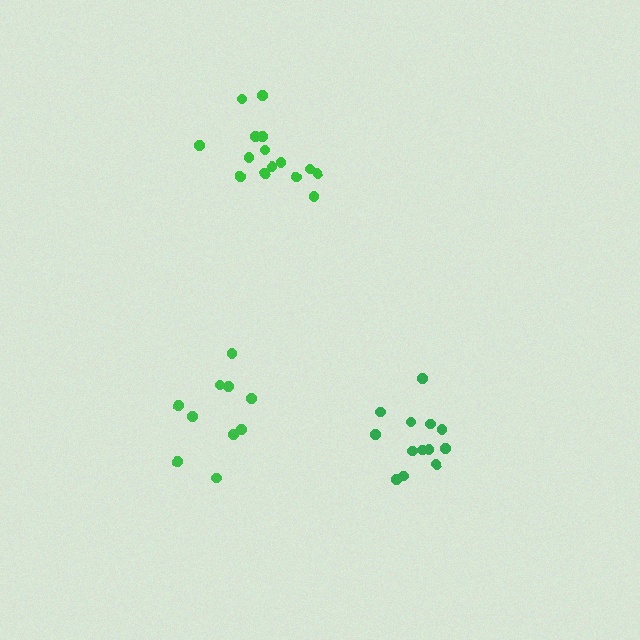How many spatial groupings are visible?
There are 3 spatial groupings.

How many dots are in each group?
Group 1: 15 dots, Group 2: 13 dots, Group 3: 10 dots (38 total).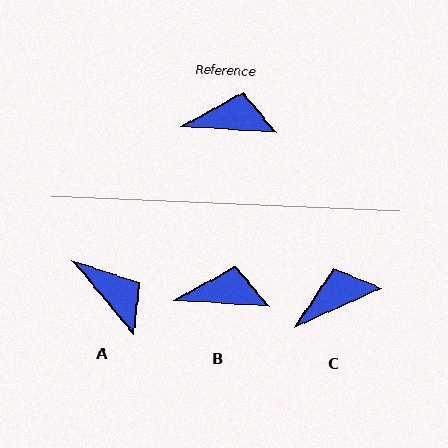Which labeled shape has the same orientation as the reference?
B.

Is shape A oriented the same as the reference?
No, it is off by about 47 degrees.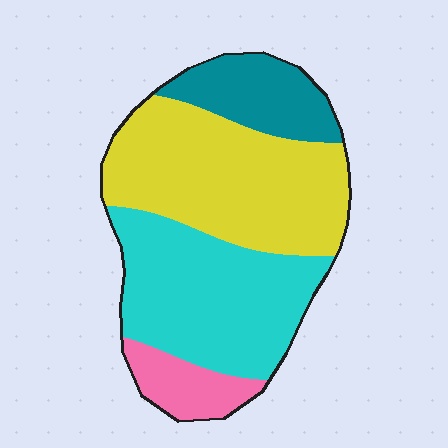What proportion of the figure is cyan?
Cyan covers around 35% of the figure.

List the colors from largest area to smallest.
From largest to smallest: yellow, cyan, teal, pink.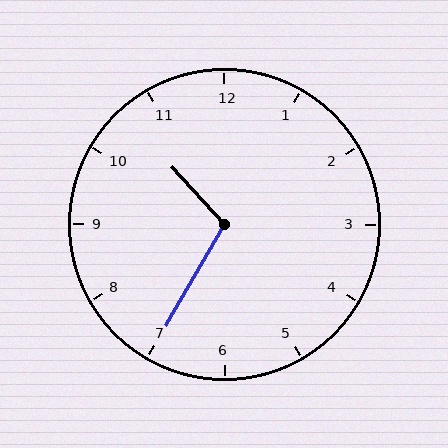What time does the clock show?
10:35.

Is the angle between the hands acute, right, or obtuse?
It is obtuse.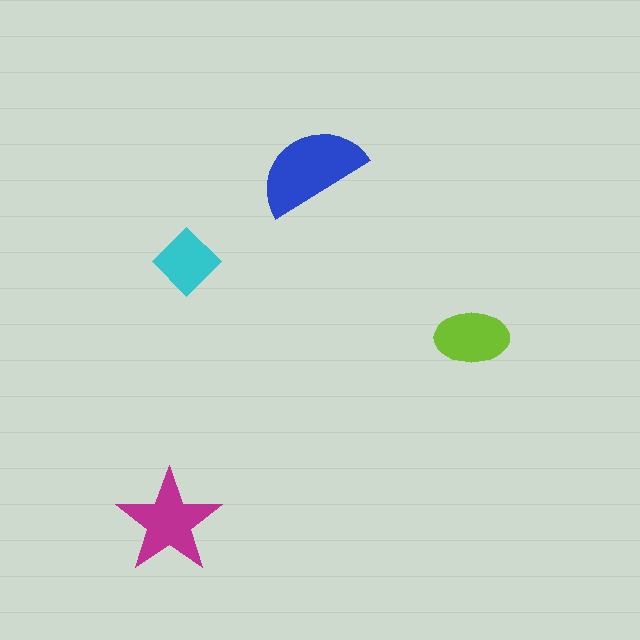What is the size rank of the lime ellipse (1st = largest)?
3rd.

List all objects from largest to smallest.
The blue semicircle, the magenta star, the lime ellipse, the cyan diamond.